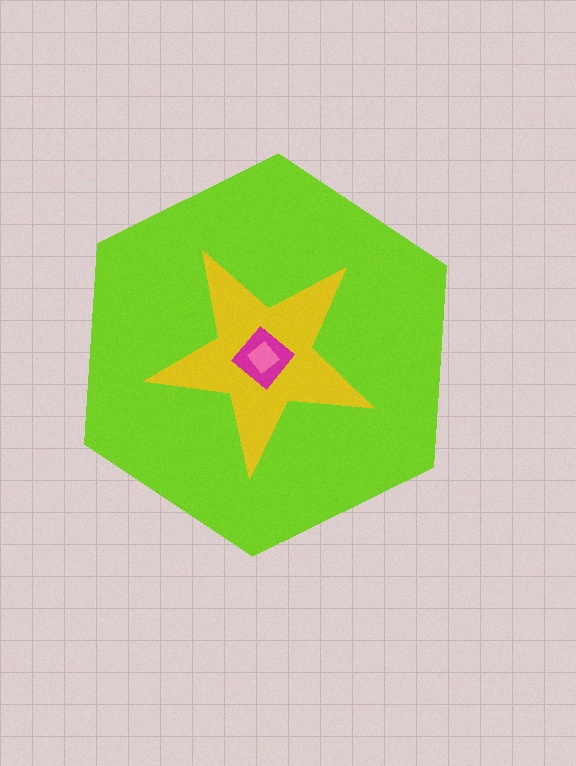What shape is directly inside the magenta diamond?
The pink diamond.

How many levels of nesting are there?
4.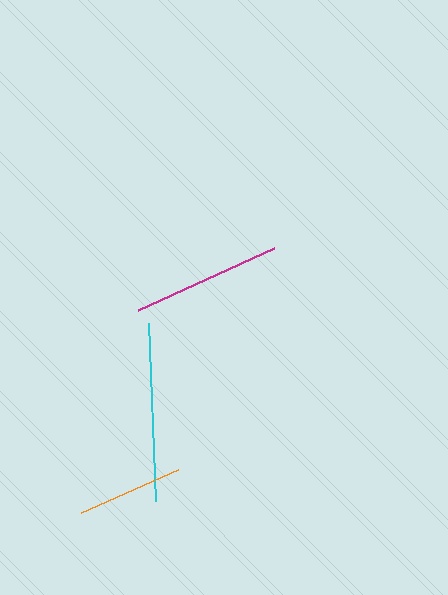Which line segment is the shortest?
The orange line is the shortest at approximately 106 pixels.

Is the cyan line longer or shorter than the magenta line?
The cyan line is longer than the magenta line.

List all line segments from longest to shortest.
From longest to shortest: cyan, magenta, orange.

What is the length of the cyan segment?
The cyan segment is approximately 177 pixels long.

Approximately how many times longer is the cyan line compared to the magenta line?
The cyan line is approximately 1.2 times the length of the magenta line.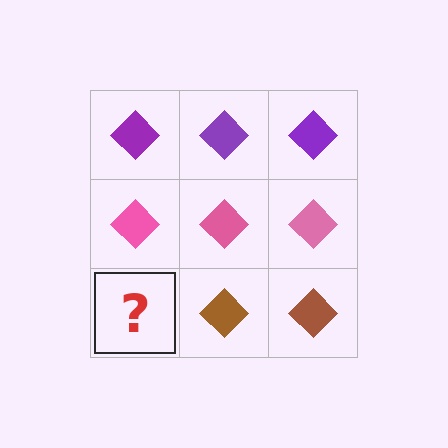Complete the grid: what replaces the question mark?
The question mark should be replaced with a brown diamond.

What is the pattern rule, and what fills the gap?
The rule is that each row has a consistent color. The gap should be filled with a brown diamond.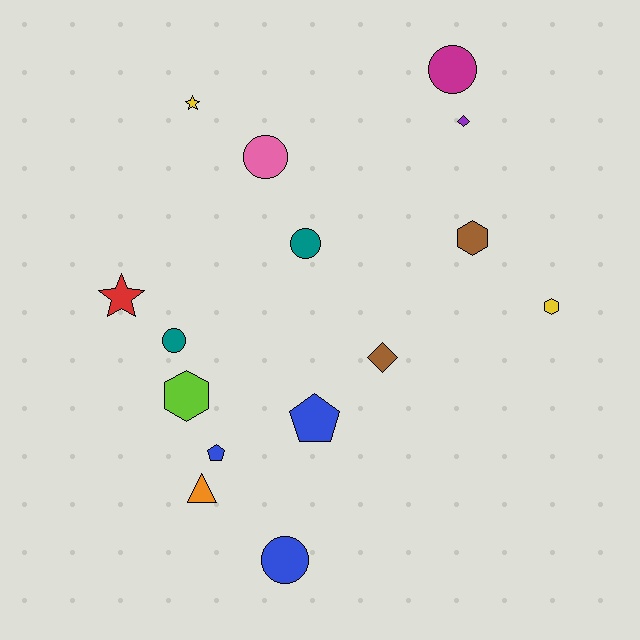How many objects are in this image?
There are 15 objects.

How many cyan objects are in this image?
There are no cyan objects.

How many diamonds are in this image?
There are 2 diamonds.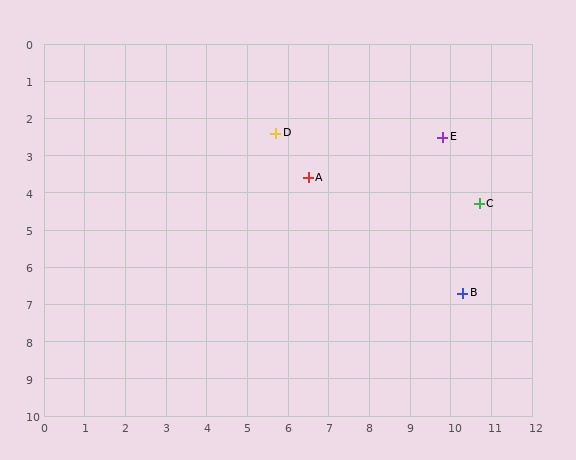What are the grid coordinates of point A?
Point A is at approximately (6.5, 3.6).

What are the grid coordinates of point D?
Point D is at approximately (5.7, 2.4).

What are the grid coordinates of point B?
Point B is at approximately (10.3, 6.7).